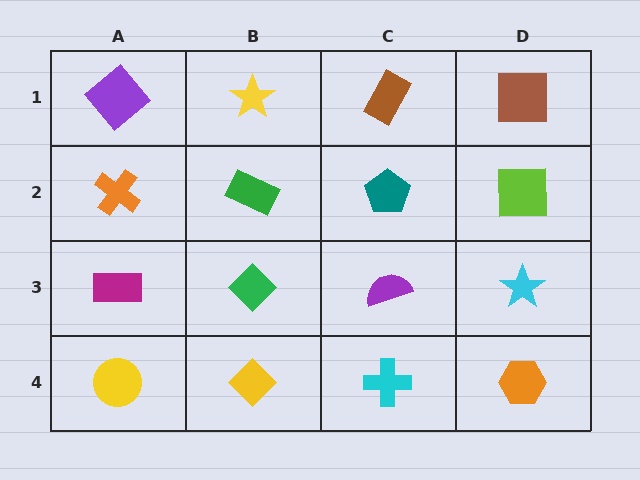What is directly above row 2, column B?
A yellow star.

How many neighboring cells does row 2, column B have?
4.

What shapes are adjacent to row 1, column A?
An orange cross (row 2, column A), a yellow star (row 1, column B).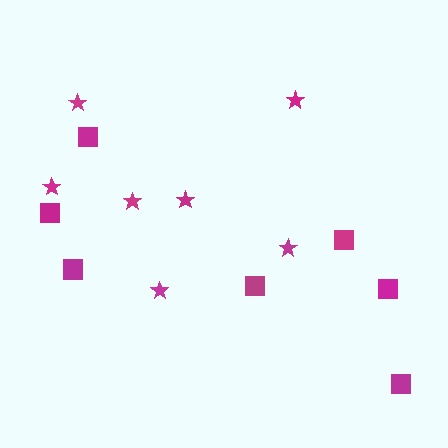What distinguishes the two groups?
There are 2 groups: one group of squares (7) and one group of stars (7).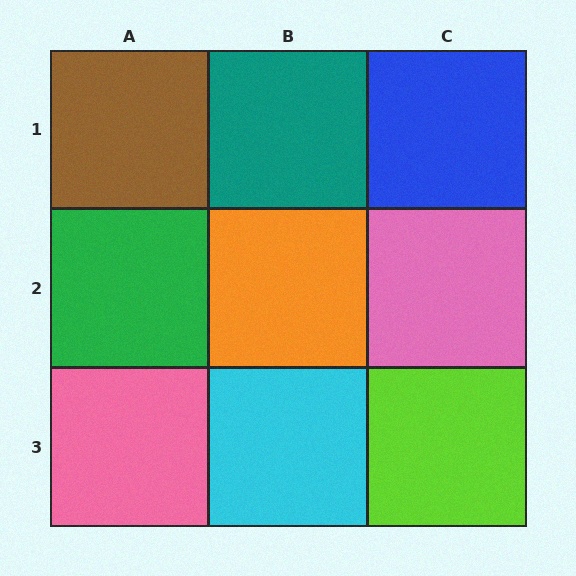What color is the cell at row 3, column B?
Cyan.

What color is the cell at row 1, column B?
Teal.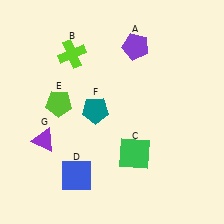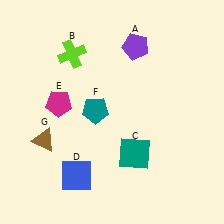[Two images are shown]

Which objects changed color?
C changed from green to teal. E changed from lime to magenta. G changed from purple to brown.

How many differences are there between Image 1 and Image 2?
There are 3 differences between the two images.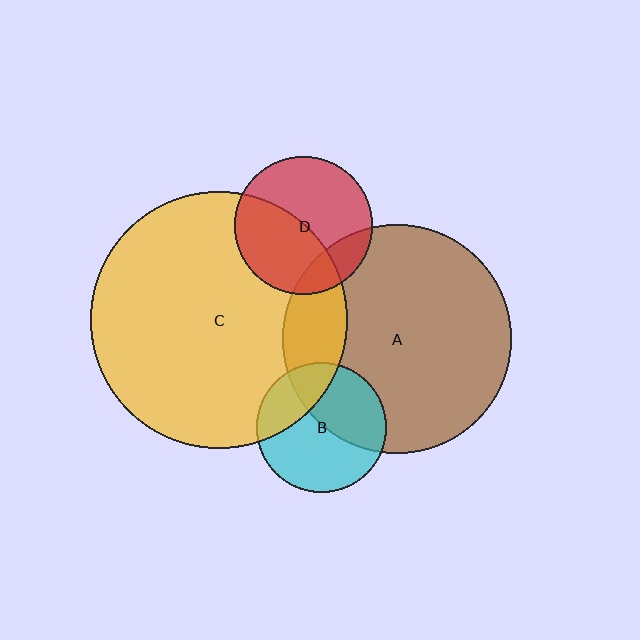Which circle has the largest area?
Circle C (yellow).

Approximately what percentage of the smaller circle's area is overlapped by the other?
Approximately 15%.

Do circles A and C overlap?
Yes.